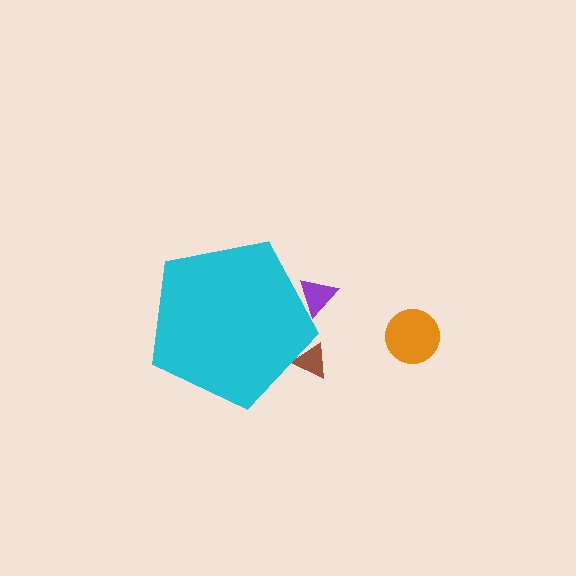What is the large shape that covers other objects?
A cyan pentagon.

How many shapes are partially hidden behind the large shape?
2 shapes are partially hidden.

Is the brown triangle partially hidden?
Yes, the brown triangle is partially hidden behind the cyan pentagon.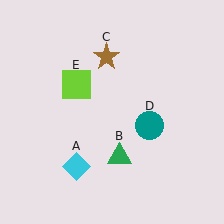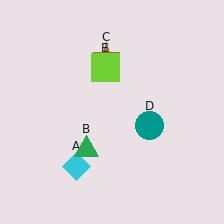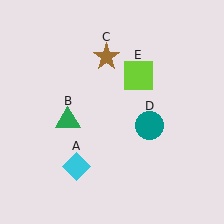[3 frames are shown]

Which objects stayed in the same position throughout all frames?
Cyan diamond (object A) and brown star (object C) and teal circle (object D) remained stationary.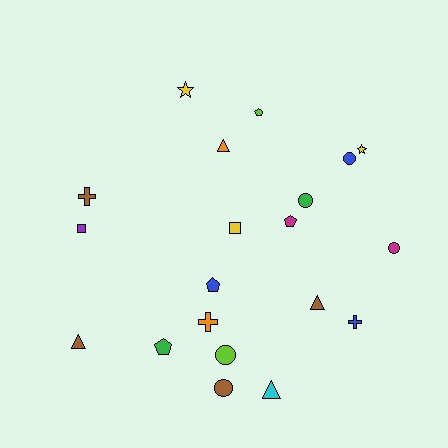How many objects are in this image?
There are 20 objects.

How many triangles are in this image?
There are 4 triangles.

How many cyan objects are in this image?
There is 1 cyan object.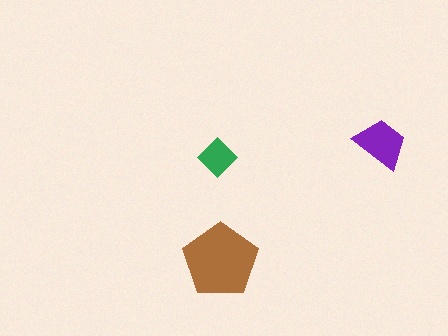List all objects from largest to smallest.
The brown pentagon, the purple trapezoid, the green diamond.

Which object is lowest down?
The brown pentagon is bottommost.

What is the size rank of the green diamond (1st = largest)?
3rd.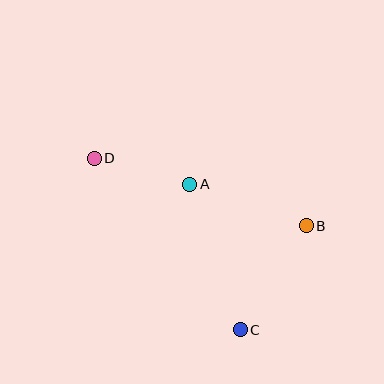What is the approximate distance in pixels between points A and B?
The distance between A and B is approximately 123 pixels.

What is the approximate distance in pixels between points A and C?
The distance between A and C is approximately 154 pixels.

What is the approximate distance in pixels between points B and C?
The distance between B and C is approximately 123 pixels.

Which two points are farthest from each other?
Points C and D are farthest from each other.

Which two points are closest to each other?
Points A and D are closest to each other.